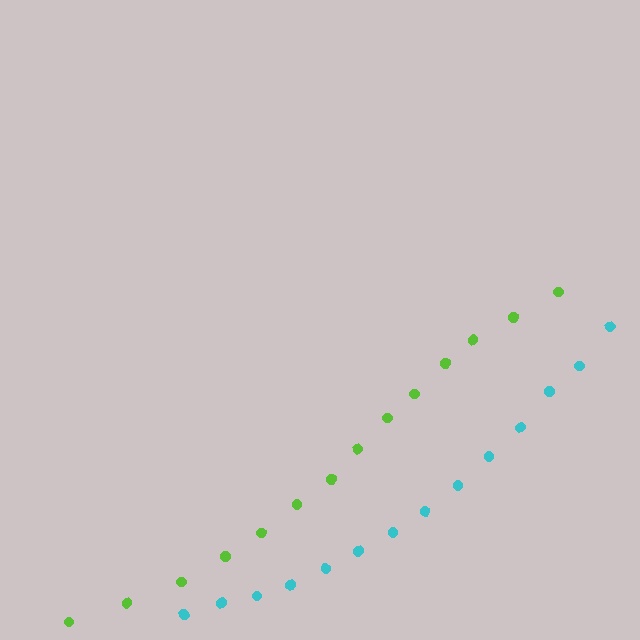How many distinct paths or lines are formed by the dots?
There are 2 distinct paths.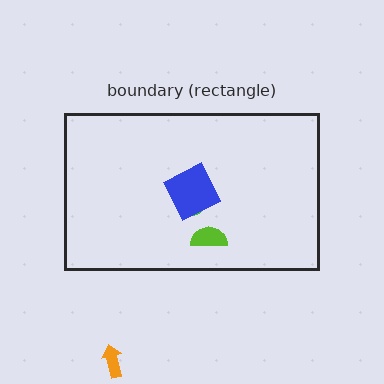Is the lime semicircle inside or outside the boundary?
Inside.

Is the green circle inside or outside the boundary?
Inside.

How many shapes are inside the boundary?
3 inside, 1 outside.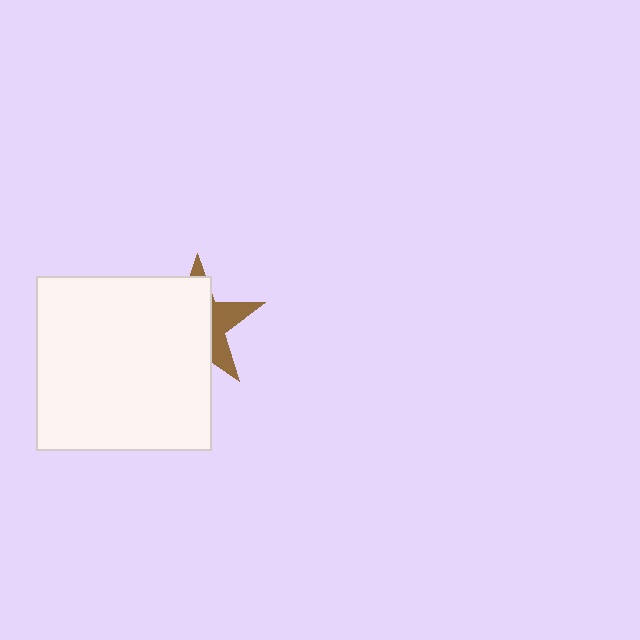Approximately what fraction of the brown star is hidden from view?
Roughly 66% of the brown star is hidden behind the white square.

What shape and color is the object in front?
The object in front is a white square.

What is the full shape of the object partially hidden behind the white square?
The partially hidden object is a brown star.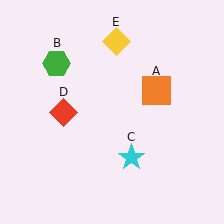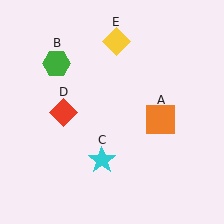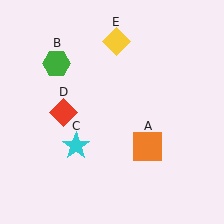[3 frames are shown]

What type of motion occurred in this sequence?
The orange square (object A), cyan star (object C) rotated clockwise around the center of the scene.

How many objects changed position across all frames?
2 objects changed position: orange square (object A), cyan star (object C).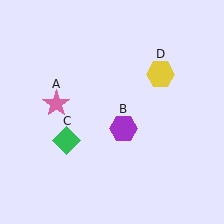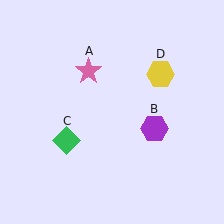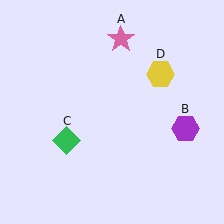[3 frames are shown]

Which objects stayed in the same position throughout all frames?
Green diamond (object C) and yellow hexagon (object D) remained stationary.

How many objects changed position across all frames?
2 objects changed position: pink star (object A), purple hexagon (object B).